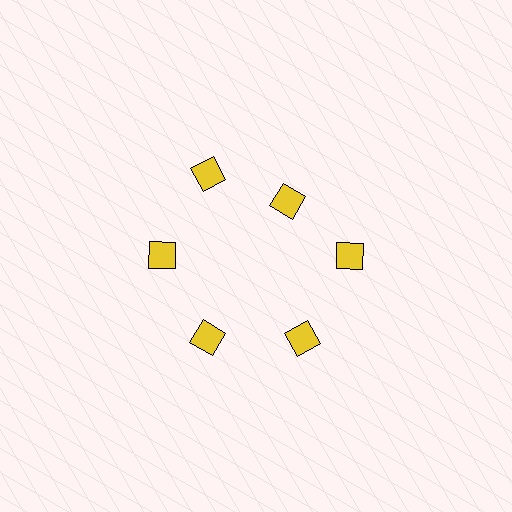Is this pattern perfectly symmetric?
No. The 6 yellow squares are arranged in a ring, but one element near the 1 o'clock position is pulled inward toward the center, breaking the 6-fold rotational symmetry.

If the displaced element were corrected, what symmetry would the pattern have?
It would have 6-fold rotational symmetry — the pattern would map onto itself every 60 degrees.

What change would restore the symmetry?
The symmetry would be restored by moving it outward, back onto the ring so that all 6 squares sit at equal angles and equal distance from the center.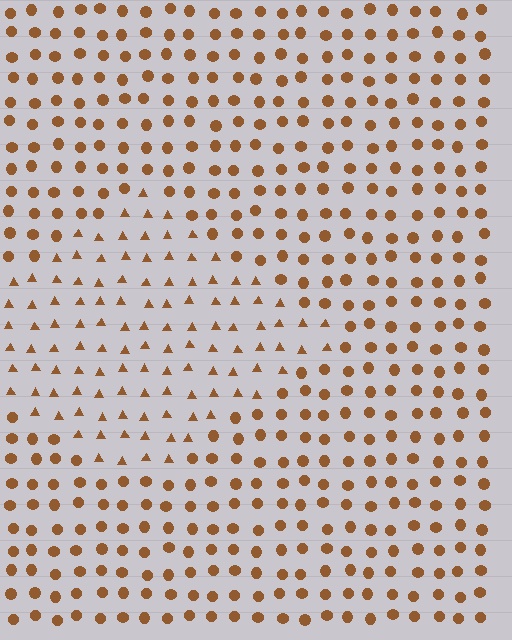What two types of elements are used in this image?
The image uses triangles inside the diamond region and circles outside it.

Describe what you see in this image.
The image is filled with small brown elements arranged in a uniform grid. A diamond-shaped region contains triangles, while the surrounding area contains circles. The boundary is defined purely by the change in element shape.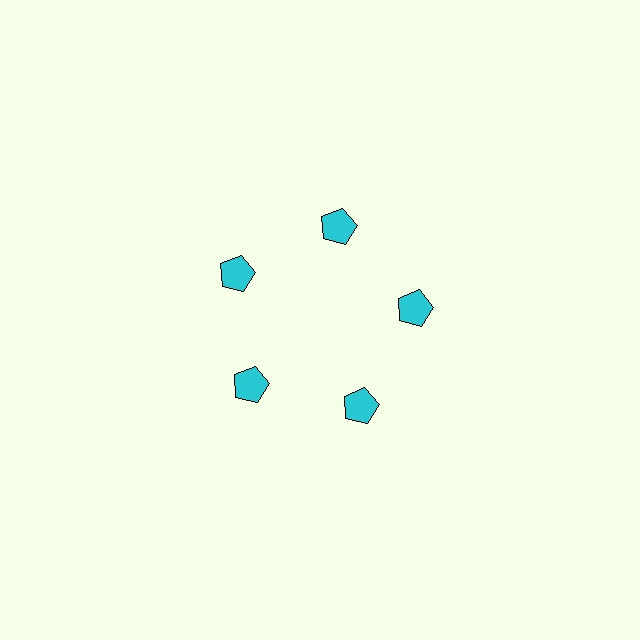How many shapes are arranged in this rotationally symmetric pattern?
There are 5 shapes, arranged in 5 groups of 1.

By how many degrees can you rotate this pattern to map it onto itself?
The pattern maps onto itself every 72 degrees of rotation.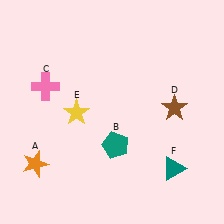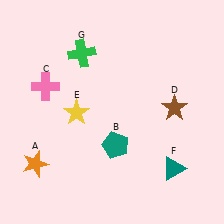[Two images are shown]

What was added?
A green cross (G) was added in Image 2.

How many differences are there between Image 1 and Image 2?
There is 1 difference between the two images.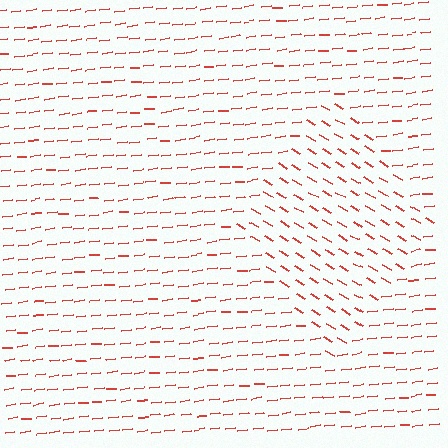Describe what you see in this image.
The image is filled with small red line segments. A diamond region in the image has lines oriented differently from the surrounding lines, creating a visible texture boundary.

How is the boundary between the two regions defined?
The boundary is defined purely by a change in line orientation (approximately 37 degrees difference). All lines are the same color and thickness.